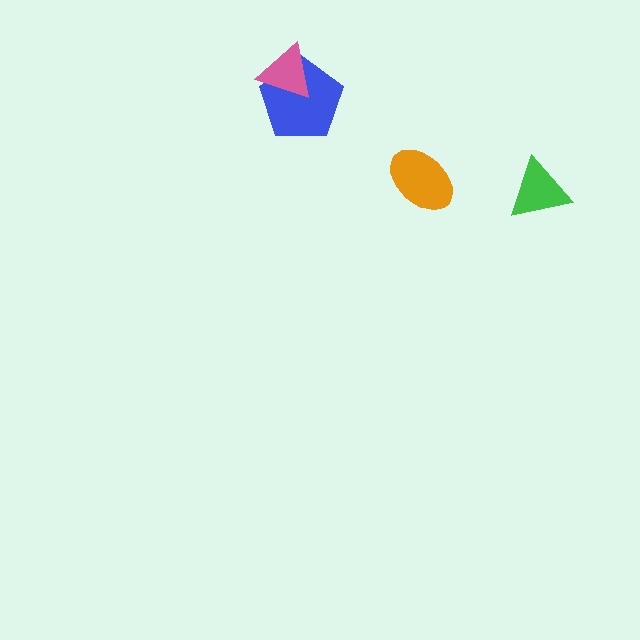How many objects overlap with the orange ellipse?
0 objects overlap with the orange ellipse.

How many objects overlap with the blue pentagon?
1 object overlaps with the blue pentagon.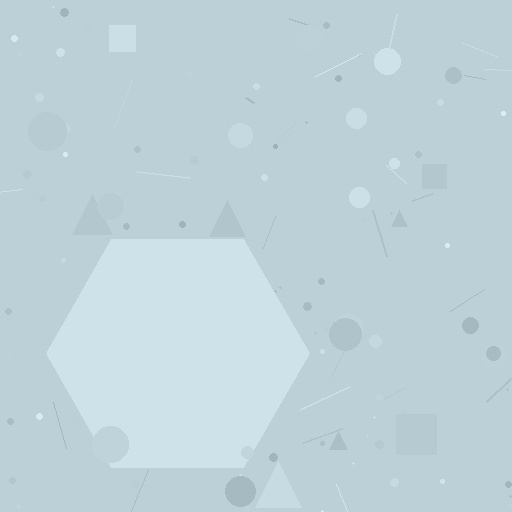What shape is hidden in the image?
A hexagon is hidden in the image.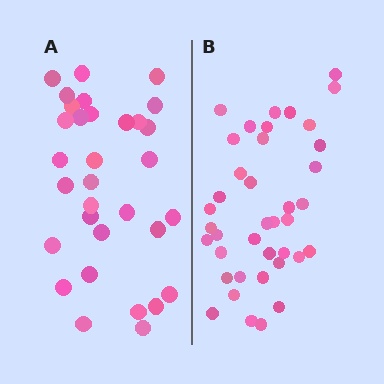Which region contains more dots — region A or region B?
Region B (the right region) has more dots.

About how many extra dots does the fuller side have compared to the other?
Region B has roughly 8 or so more dots than region A.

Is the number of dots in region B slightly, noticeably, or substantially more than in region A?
Region B has only slightly more — the two regions are fairly close. The ratio is roughly 1.2 to 1.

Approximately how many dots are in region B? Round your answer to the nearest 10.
About 40 dots. (The exact count is 39, which rounds to 40.)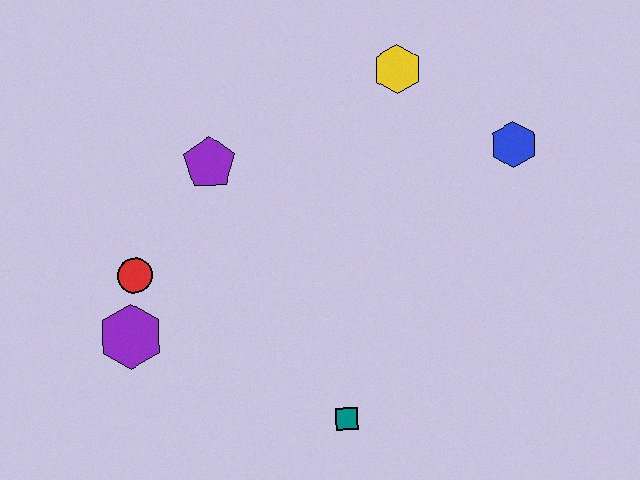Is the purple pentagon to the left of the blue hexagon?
Yes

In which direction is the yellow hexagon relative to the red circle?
The yellow hexagon is to the right of the red circle.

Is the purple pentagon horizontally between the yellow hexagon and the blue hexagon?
No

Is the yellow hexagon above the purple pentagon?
Yes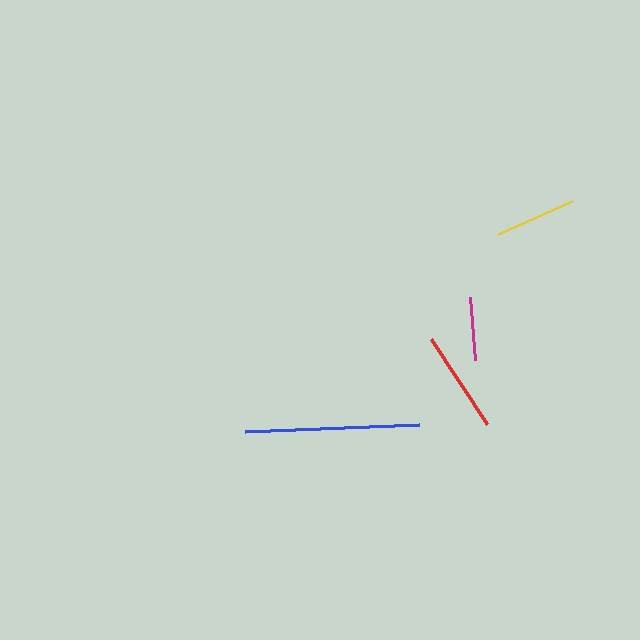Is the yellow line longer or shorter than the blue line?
The blue line is longer than the yellow line.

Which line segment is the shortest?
The magenta line is the shortest at approximately 63 pixels.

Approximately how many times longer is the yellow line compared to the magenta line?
The yellow line is approximately 1.3 times the length of the magenta line.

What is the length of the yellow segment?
The yellow segment is approximately 82 pixels long.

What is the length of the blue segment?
The blue segment is approximately 175 pixels long.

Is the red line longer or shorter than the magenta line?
The red line is longer than the magenta line.